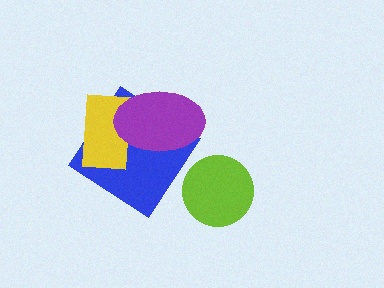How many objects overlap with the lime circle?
0 objects overlap with the lime circle.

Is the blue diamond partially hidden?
Yes, it is partially covered by another shape.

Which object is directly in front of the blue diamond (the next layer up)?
The yellow rectangle is directly in front of the blue diamond.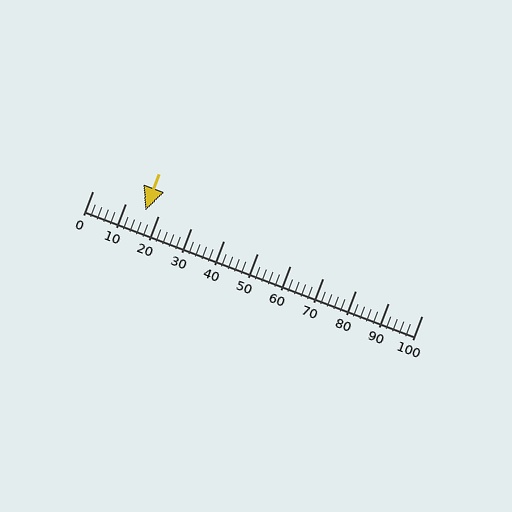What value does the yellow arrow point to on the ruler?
The yellow arrow points to approximately 16.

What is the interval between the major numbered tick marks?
The major tick marks are spaced 10 units apart.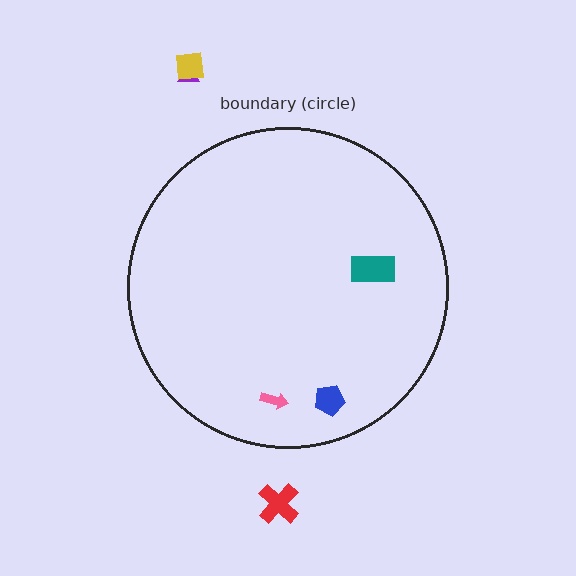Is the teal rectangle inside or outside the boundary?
Inside.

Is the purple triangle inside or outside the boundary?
Outside.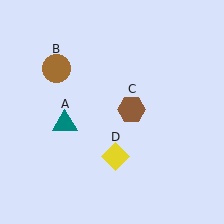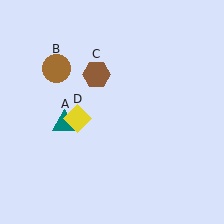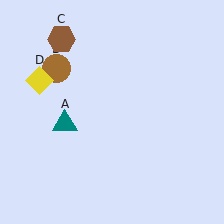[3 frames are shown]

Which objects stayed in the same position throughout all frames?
Teal triangle (object A) and brown circle (object B) remained stationary.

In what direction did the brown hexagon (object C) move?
The brown hexagon (object C) moved up and to the left.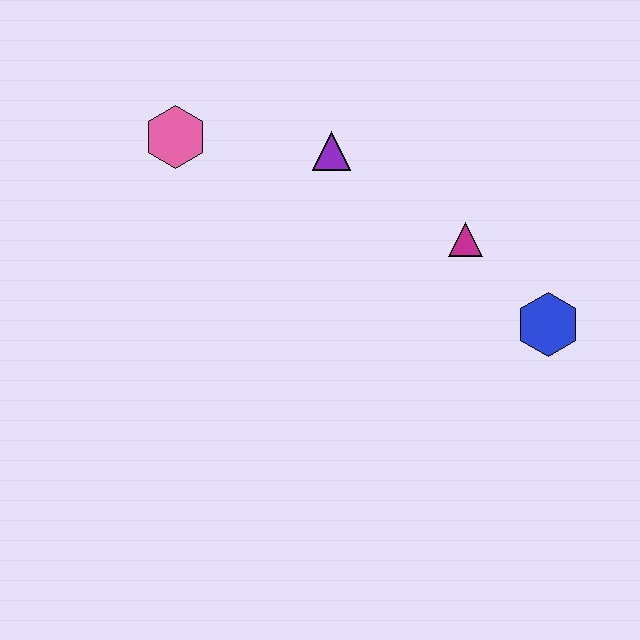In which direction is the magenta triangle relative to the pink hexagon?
The magenta triangle is to the right of the pink hexagon.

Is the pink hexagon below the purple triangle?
No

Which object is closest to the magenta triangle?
The blue hexagon is closest to the magenta triangle.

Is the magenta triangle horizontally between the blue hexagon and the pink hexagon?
Yes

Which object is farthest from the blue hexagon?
The pink hexagon is farthest from the blue hexagon.